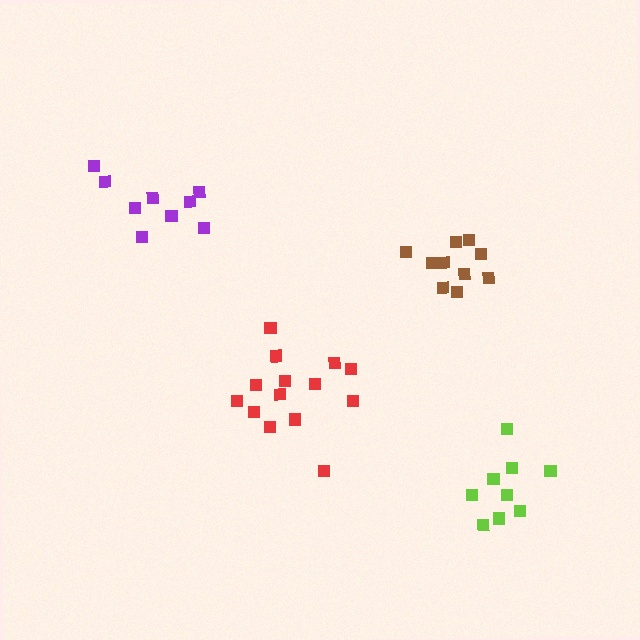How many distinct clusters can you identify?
There are 4 distinct clusters.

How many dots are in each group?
Group 1: 9 dots, Group 2: 14 dots, Group 3: 10 dots, Group 4: 9 dots (42 total).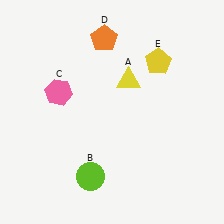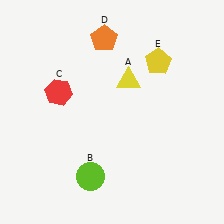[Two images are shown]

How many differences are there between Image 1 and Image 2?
There is 1 difference between the two images.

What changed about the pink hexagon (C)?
In Image 1, C is pink. In Image 2, it changed to red.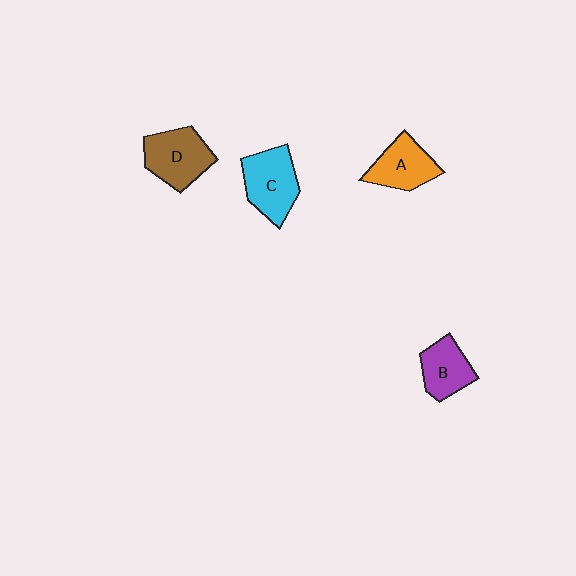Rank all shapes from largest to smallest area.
From largest to smallest: C (cyan), D (brown), A (orange), B (purple).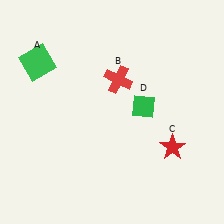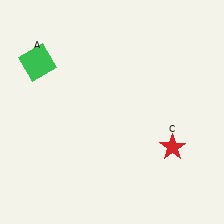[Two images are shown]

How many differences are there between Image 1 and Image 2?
There are 2 differences between the two images.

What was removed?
The green diamond (D), the red cross (B) were removed in Image 2.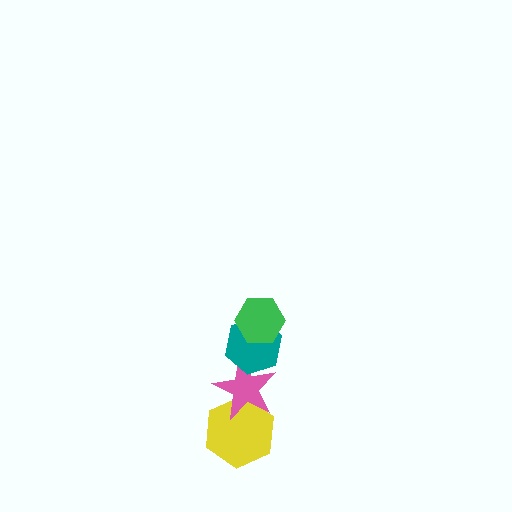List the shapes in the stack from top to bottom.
From top to bottom: the green hexagon, the teal hexagon, the pink star, the yellow hexagon.